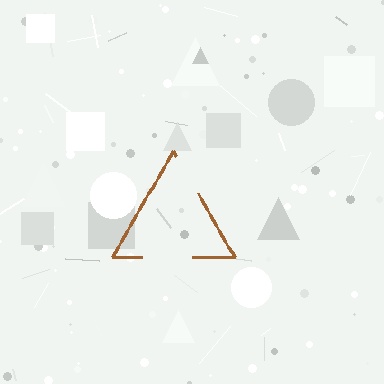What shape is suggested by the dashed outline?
The dashed outline suggests a triangle.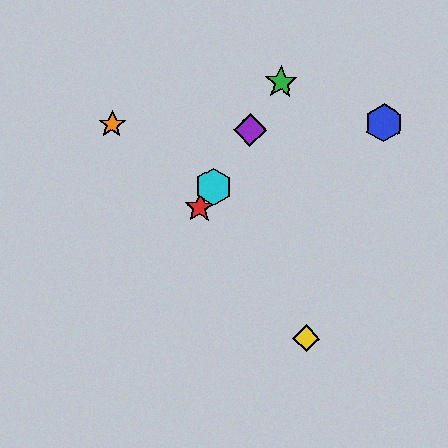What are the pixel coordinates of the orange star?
The orange star is at (112, 125).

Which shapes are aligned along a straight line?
The red star, the green star, the purple diamond, the cyan hexagon are aligned along a straight line.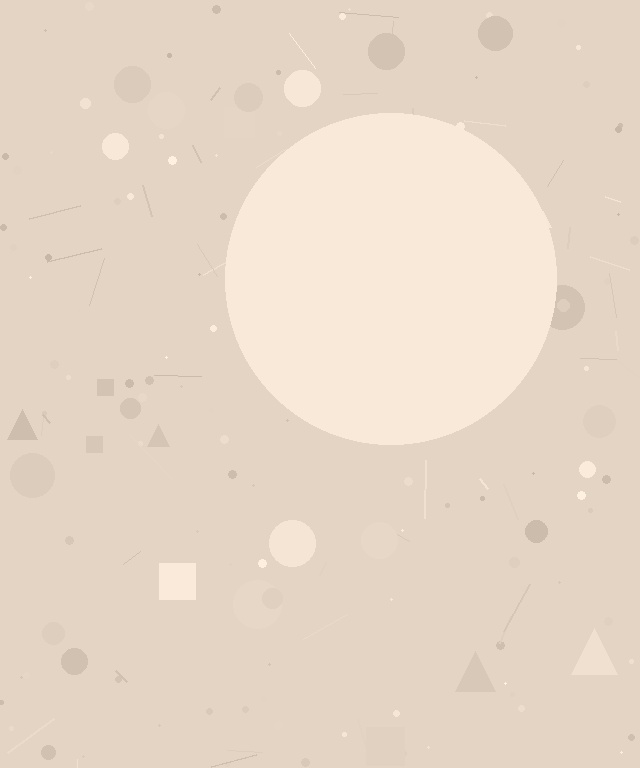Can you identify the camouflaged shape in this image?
The camouflaged shape is a circle.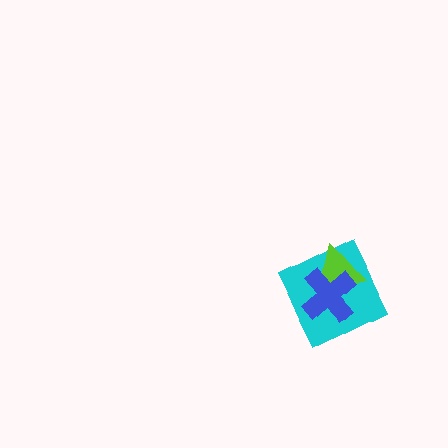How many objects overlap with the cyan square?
2 objects overlap with the cyan square.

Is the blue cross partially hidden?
No, no other shape covers it.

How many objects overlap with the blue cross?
2 objects overlap with the blue cross.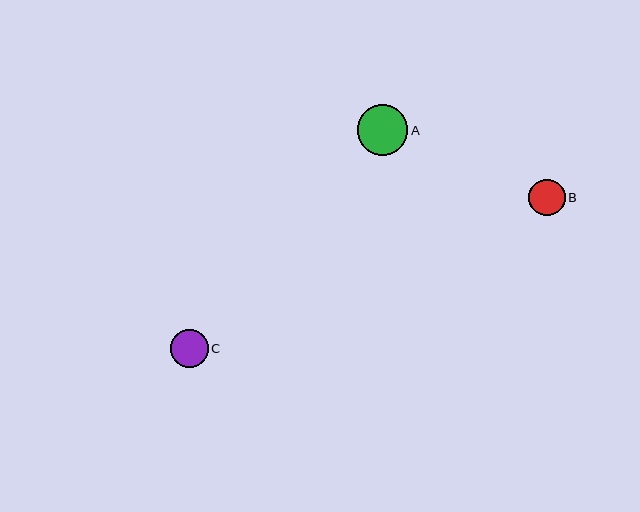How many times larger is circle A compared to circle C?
Circle A is approximately 1.3 times the size of circle C.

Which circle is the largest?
Circle A is the largest with a size of approximately 51 pixels.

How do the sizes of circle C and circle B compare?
Circle C and circle B are approximately the same size.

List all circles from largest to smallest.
From largest to smallest: A, C, B.